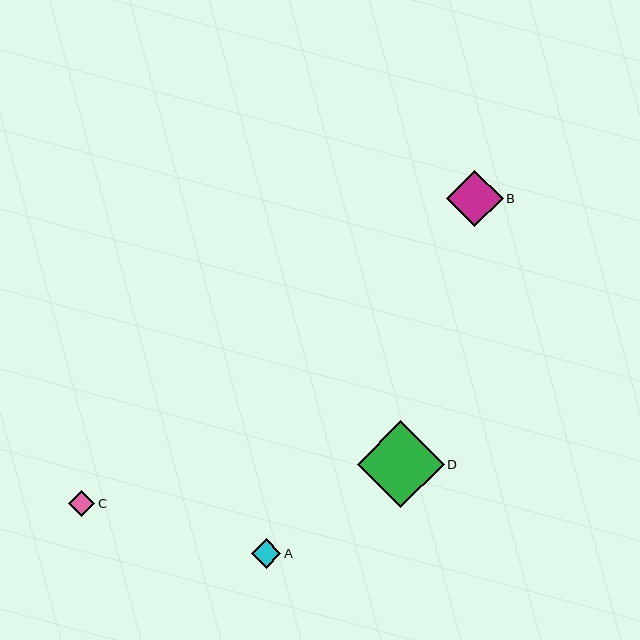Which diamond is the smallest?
Diamond C is the smallest with a size of approximately 26 pixels.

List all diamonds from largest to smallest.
From largest to smallest: D, B, A, C.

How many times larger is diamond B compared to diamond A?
Diamond B is approximately 1.9 times the size of diamond A.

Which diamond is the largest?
Diamond D is the largest with a size of approximately 87 pixels.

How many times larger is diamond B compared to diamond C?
Diamond B is approximately 2.2 times the size of diamond C.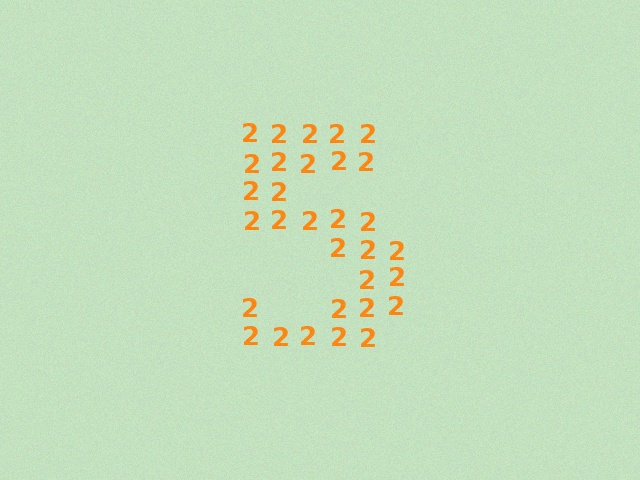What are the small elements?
The small elements are digit 2's.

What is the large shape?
The large shape is the digit 5.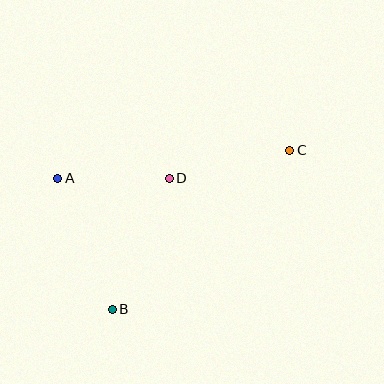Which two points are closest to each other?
Points A and D are closest to each other.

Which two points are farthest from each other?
Points B and C are farthest from each other.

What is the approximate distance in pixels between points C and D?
The distance between C and D is approximately 123 pixels.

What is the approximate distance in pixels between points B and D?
The distance between B and D is approximately 142 pixels.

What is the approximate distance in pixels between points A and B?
The distance between A and B is approximately 142 pixels.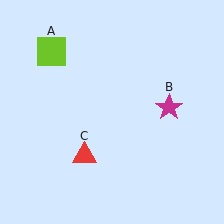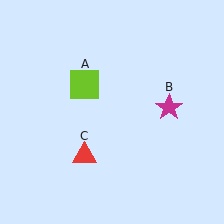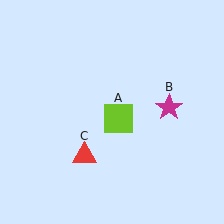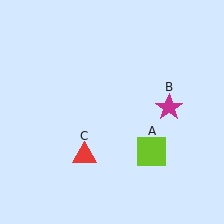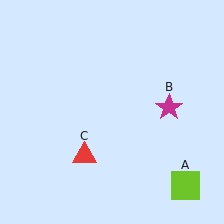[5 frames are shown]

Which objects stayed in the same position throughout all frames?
Magenta star (object B) and red triangle (object C) remained stationary.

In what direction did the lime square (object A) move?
The lime square (object A) moved down and to the right.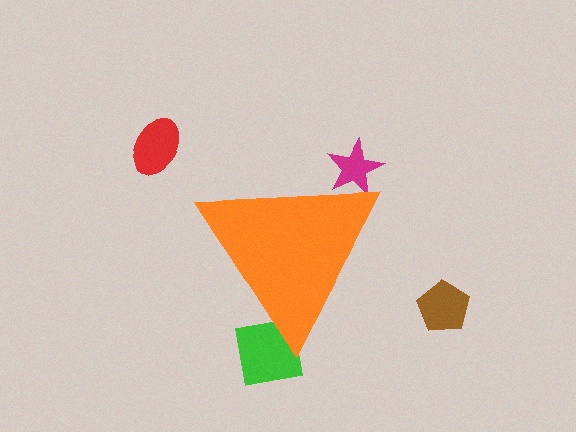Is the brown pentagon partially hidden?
No, the brown pentagon is fully visible.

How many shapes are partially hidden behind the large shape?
2 shapes are partially hidden.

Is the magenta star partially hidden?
Yes, the magenta star is partially hidden behind the orange triangle.